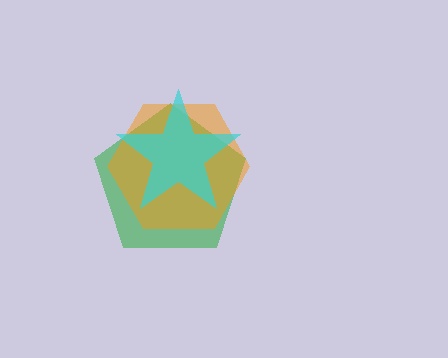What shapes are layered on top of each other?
The layered shapes are: a green pentagon, an orange hexagon, a cyan star.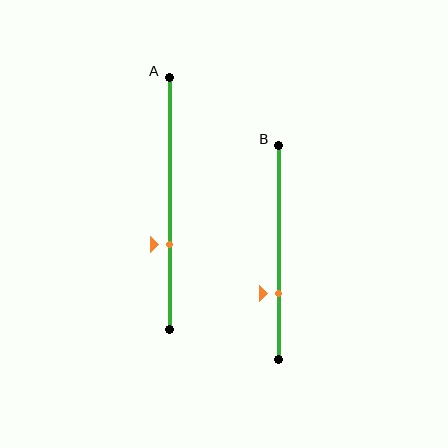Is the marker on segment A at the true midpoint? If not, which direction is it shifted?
No, the marker on segment A is shifted downward by about 16% of the segment length.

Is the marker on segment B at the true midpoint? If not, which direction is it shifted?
No, the marker on segment B is shifted downward by about 19% of the segment length.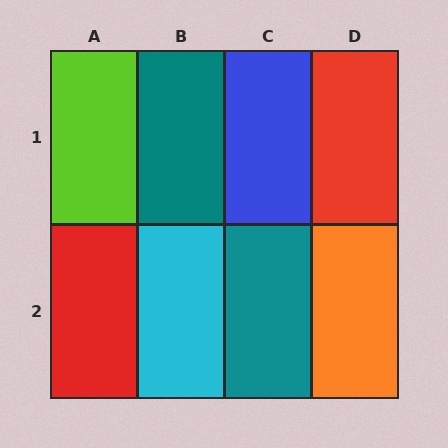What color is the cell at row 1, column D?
Red.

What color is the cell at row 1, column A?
Lime.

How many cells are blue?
1 cell is blue.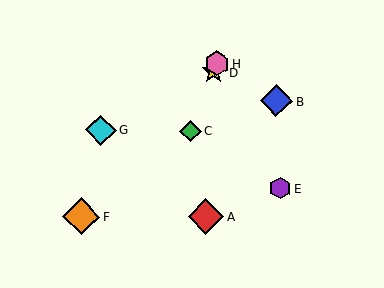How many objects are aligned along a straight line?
3 objects (C, D, H) are aligned along a straight line.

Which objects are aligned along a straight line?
Objects C, D, H are aligned along a straight line.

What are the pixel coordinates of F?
Object F is at (81, 216).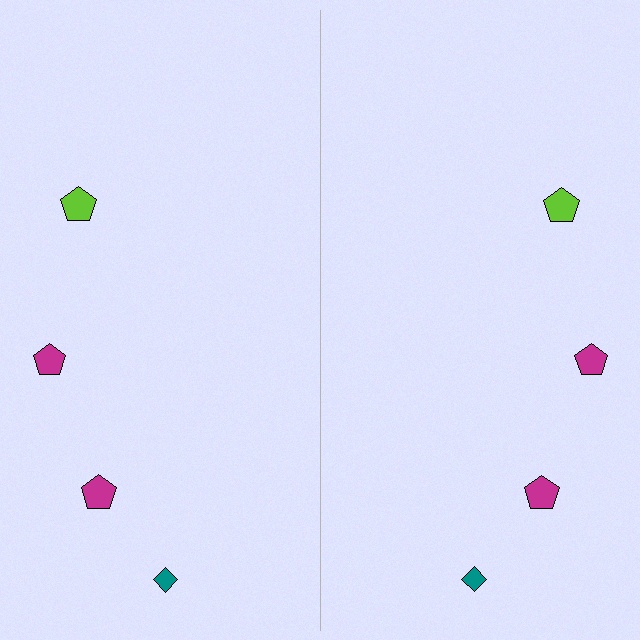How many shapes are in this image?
There are 8 shapes in this image.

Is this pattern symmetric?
Yes, this pattern has bilateral (reflection) symmetry.